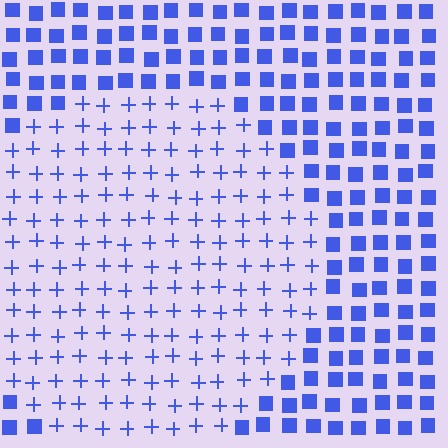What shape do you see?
I see a circle.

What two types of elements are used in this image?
The image uses plus signs inside the circle region and squares outside it.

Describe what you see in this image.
The image is filled with small blue elements arranged in a uniform grid. A circle-shaped region contains plus signs, while the surrounding area contains squares. The boundary is defined purely by the change in element shape.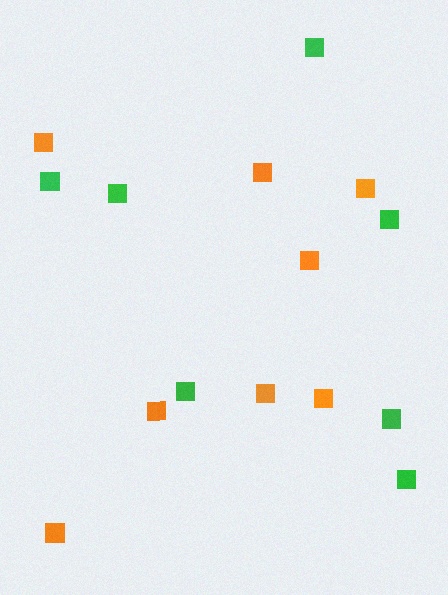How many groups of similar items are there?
There are 2 groups: one group of green squares (7) and one group of orange squares (8).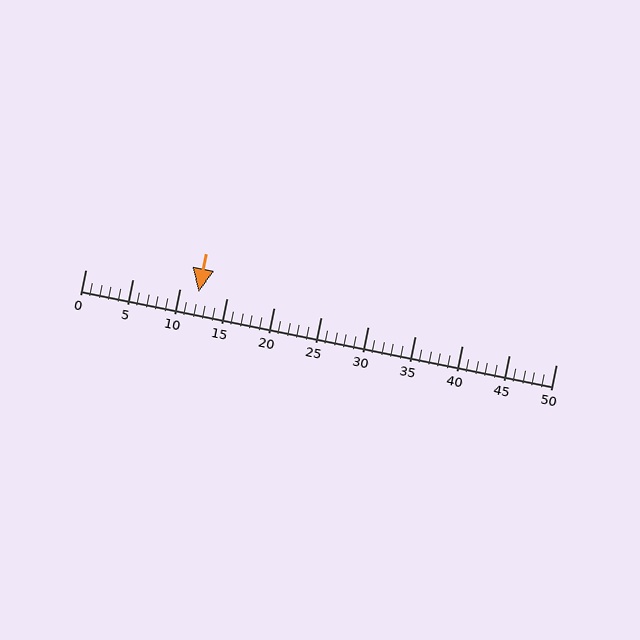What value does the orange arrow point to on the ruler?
The orange arrow points to approximately 12.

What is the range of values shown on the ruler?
The ruler shows values from 0 to 50.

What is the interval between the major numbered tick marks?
The major tick marks are spaced 5 units apart.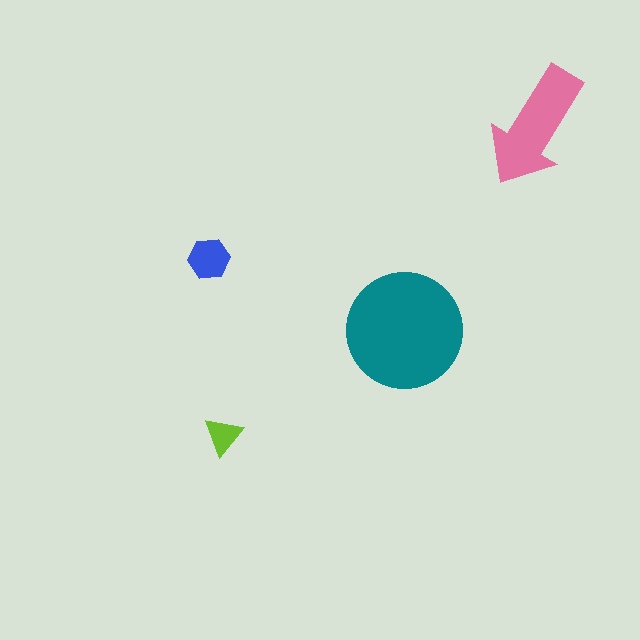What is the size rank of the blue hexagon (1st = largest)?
3rd.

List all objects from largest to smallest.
The teal circle, the pink arrow, the blue hexagon, the lime triangle.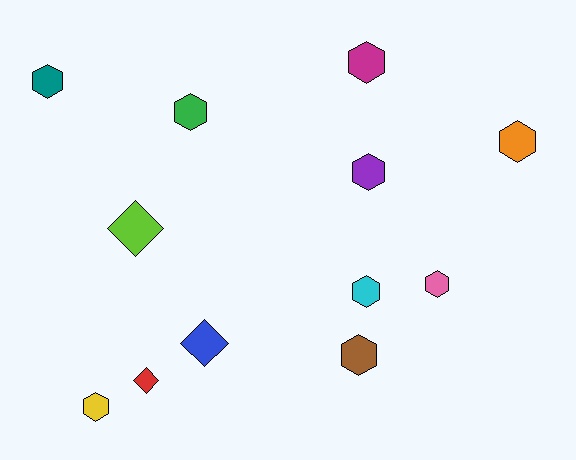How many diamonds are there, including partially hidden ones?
There are 3 diamonds.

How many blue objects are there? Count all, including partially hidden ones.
There is 1 blue object.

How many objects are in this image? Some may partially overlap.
There are 12 objects.